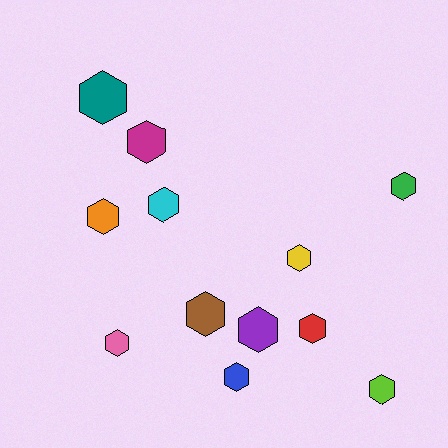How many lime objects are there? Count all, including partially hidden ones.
There is 1 lime object.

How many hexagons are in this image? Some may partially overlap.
There are 12 hexagons.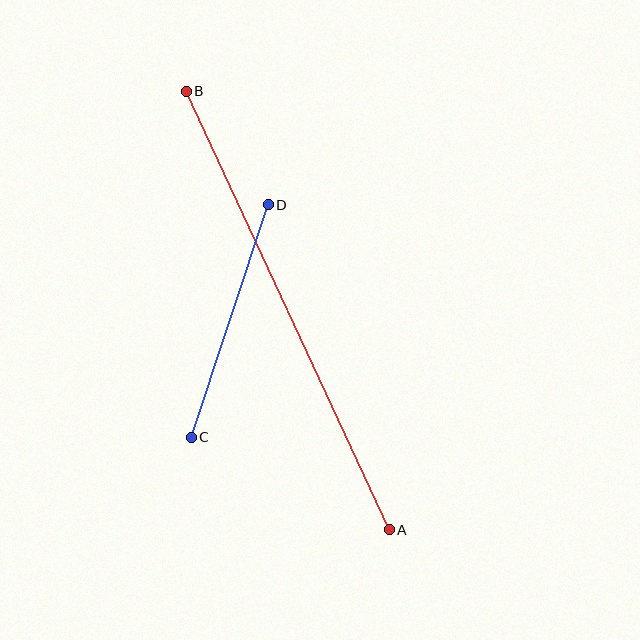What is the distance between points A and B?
The distance is approximately 484 pixels.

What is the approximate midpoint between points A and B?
The midpoint is at approximately (288, 311) pixels.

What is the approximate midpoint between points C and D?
The midpoint is at approximately (230, 321) pixels.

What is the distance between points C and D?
The distance is approximately 245 pixels.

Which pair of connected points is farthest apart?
Points A and B are farthest apart.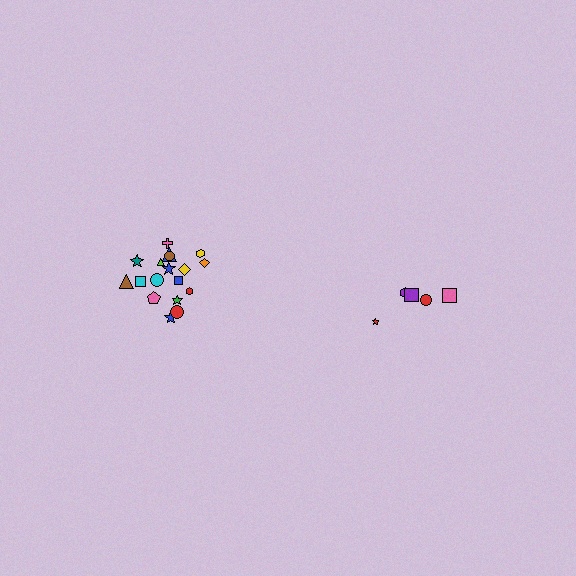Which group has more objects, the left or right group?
The left group.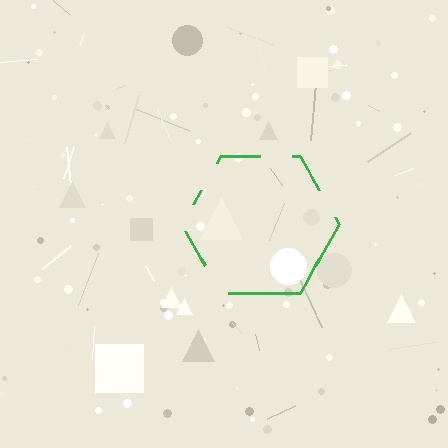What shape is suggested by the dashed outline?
The dashed outline suggests a hexagon.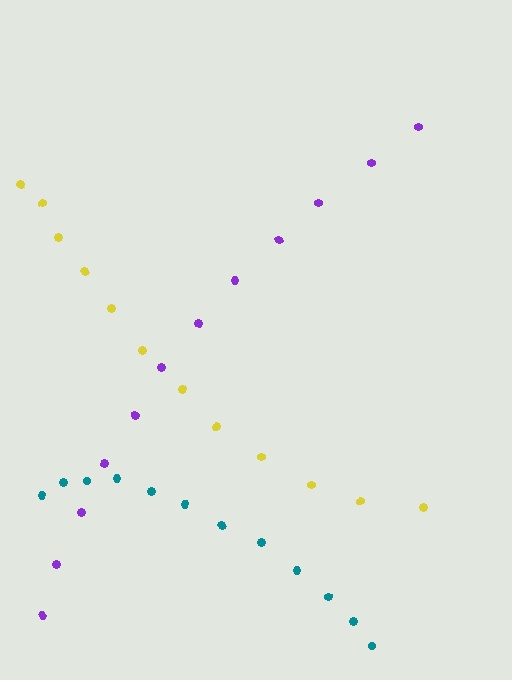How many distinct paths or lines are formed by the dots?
There are 3 distinct paths.